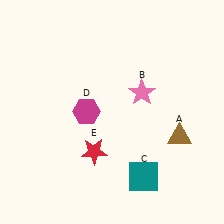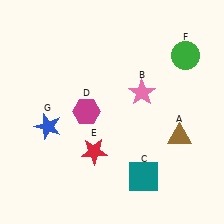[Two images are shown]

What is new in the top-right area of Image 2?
A green circle (F) was added in the top-right area of Image 2.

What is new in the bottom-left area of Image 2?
A blue star (G) was added in the bottom-left area of Image 2.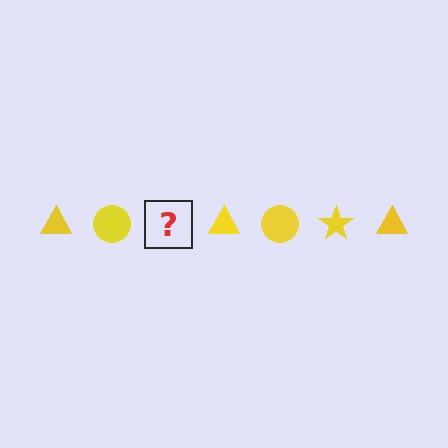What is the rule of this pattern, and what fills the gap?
The rule is that the pattern cycles through triangle, circle, star shapes in yellow. The gap should be filled with a yellow star.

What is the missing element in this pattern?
The missing element is a yellow star.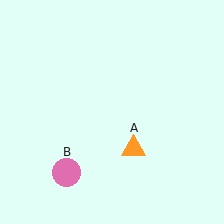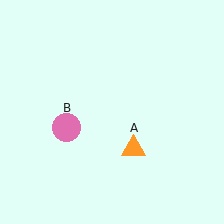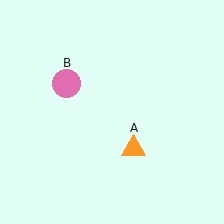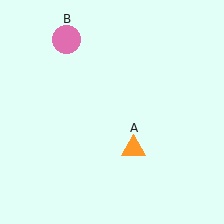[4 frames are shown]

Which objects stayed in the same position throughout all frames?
Orange triangle (object A) remained stationary.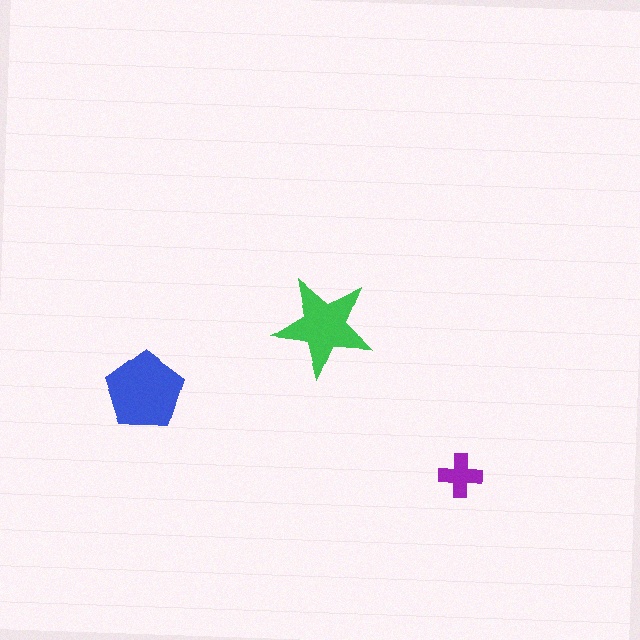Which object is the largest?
The blue pentagon.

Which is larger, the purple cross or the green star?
The green star.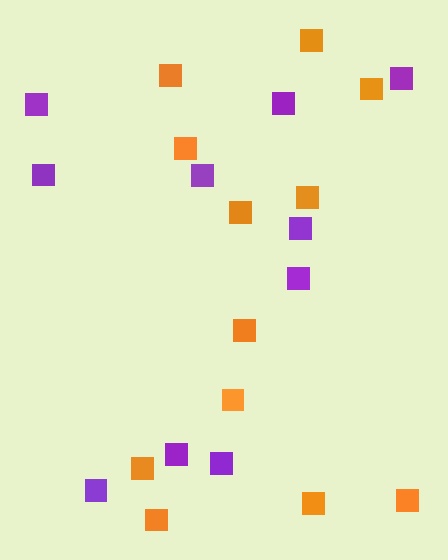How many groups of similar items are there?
There are 2 groups: one group of orange squares (12) and one group of purple squares (10).